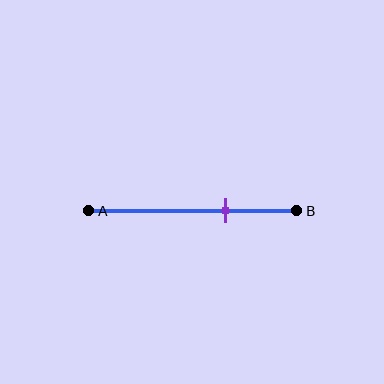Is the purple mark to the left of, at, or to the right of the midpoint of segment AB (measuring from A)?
The purple mark is to the right of the midpoint of segment AB.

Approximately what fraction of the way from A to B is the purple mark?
The purple mark is approximately 65% of the way from A to B.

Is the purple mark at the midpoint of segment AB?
No, the mark is at about 65% from A, not at the 50% midpoint.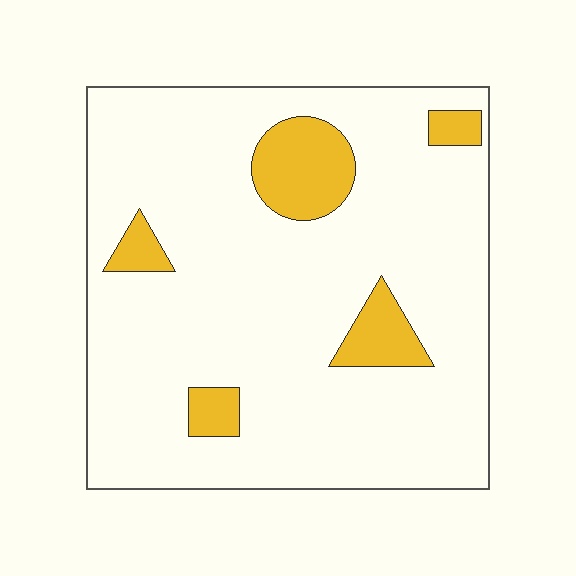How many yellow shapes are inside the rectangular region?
5.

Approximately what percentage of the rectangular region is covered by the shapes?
Approximately 15%.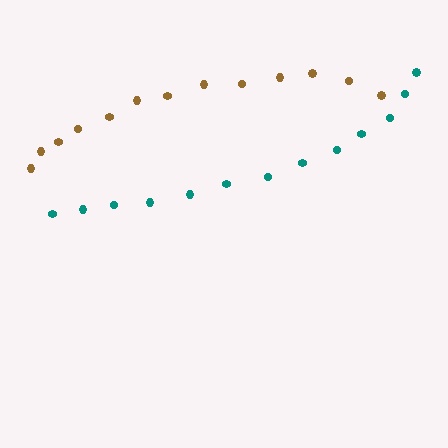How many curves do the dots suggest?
There are 2 distinct paths.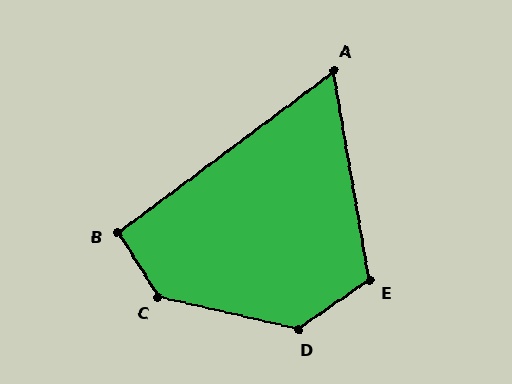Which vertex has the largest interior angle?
C, at approximately 134 degrees.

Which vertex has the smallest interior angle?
A, at approximately 63 degrees.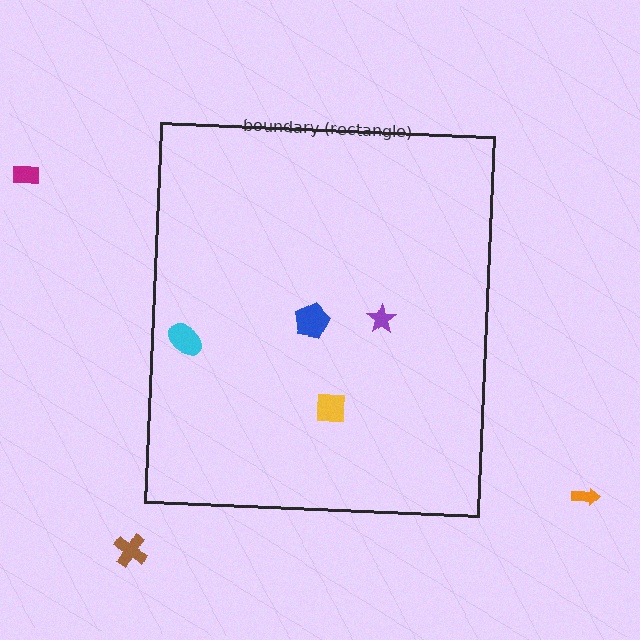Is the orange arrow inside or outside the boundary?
Outside.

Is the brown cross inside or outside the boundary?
Outside.